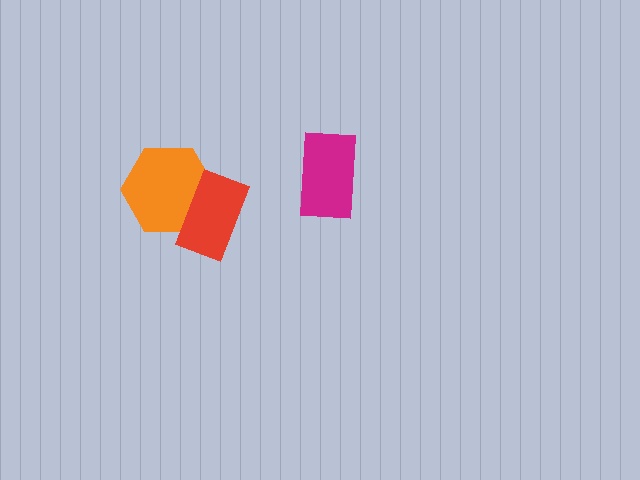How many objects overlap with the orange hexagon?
1 object overlaps with the orange hexagon.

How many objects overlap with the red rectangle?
1 object overlaps with the red rectangle.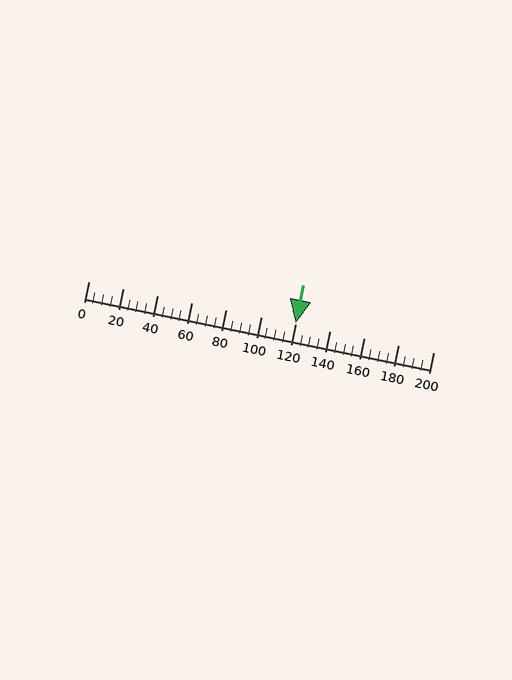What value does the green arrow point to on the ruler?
The green arrow points to approximately 120.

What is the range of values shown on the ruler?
The ruler shows values from 0 to 200.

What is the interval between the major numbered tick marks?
The major tick marks are spaced 20 units apart.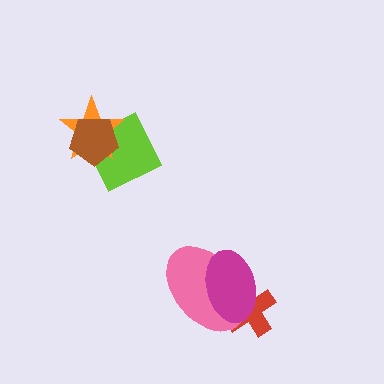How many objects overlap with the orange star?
2 objects overlap with the orange star.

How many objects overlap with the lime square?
2 objects overlap with the lime square.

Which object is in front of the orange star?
The brown pentagon is in front of the orange star.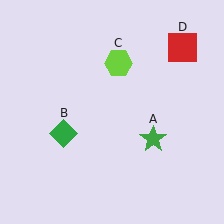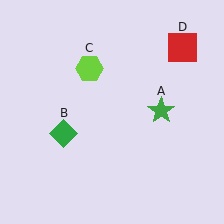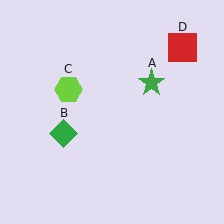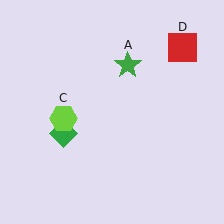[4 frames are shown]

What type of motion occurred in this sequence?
The green star (object A), lime hexagon (object C) rotated counterclockwise around the center of the scene.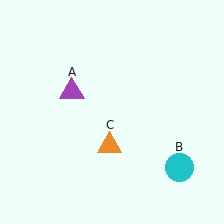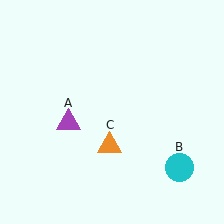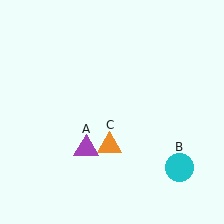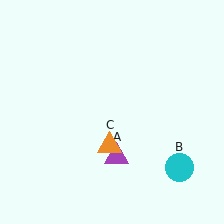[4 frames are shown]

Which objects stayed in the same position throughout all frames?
Cyan circle (object B) and orange triangle (object C) remained stationary.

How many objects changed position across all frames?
1 object changed position: purple triangle (object A).